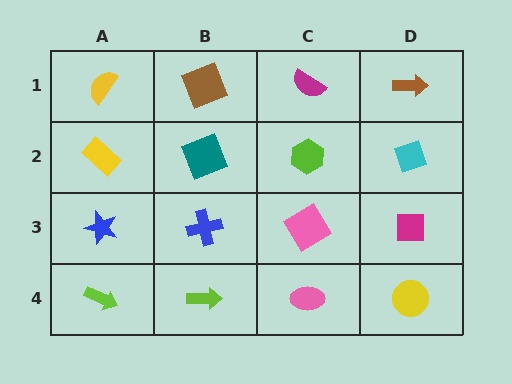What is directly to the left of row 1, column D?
A magenta semicircle.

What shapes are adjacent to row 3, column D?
A cyan diamond (row 2, column D), a yellow circle (row 4, column D), a pink diamond (row 3, column C).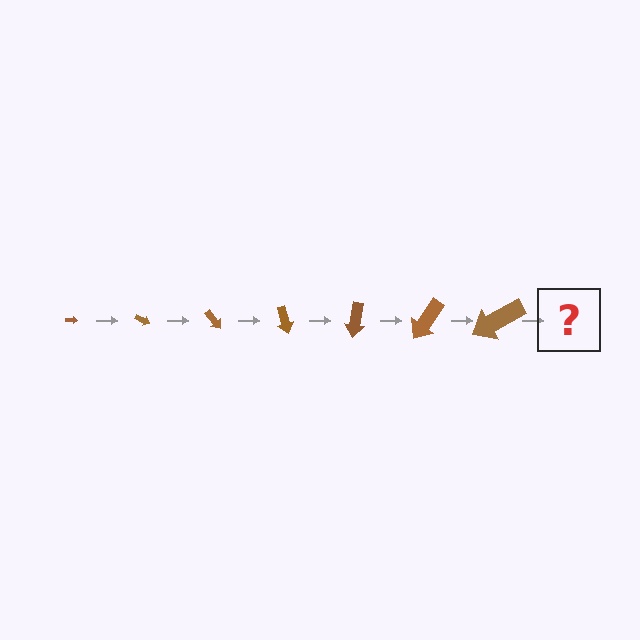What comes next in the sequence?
The next element should be an arrow, larger than the previous one and rotated 175 degrees from the start.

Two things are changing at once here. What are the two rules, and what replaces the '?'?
The two rules are that the arrow grows larger each step and it rotates 25 degrees each step. The '?' should be an arrow, larger than the previous one and rotated 175 degrees from the start.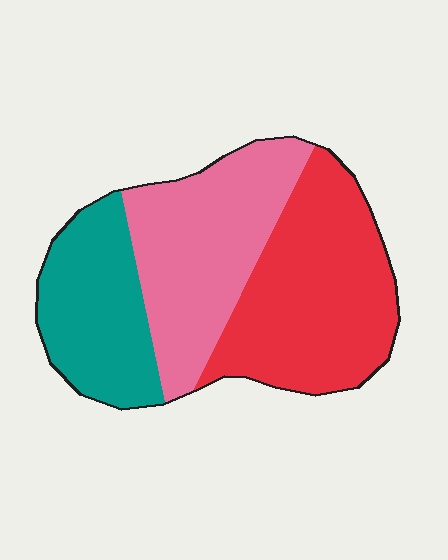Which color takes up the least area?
Teal, at roughly 25%.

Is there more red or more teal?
Red.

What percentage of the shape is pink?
Pink takes up between a third and a half of the shape.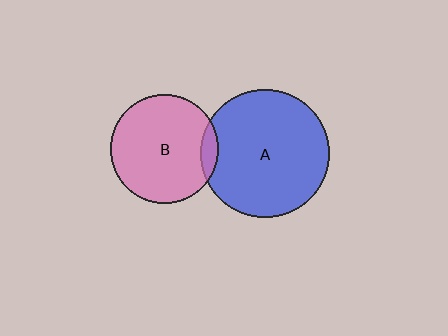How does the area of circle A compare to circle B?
Approximately 1.4 times.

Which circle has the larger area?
Circle A (blue).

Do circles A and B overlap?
Yes.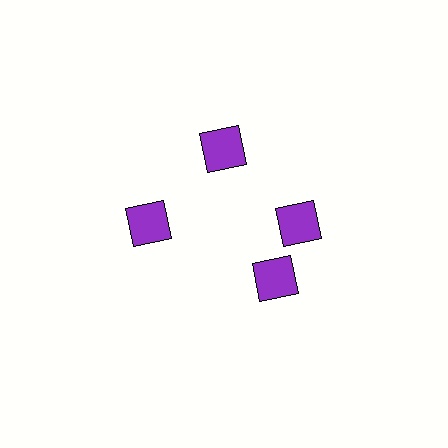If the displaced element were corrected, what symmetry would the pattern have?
It would have 4-fold rotational symmetry — the pattern would map onto itself every 90 degrees.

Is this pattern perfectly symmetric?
No. The 4 purple squares are arranged in a ring, but one element near the 6 o'clock position is rotated out of alignment along the ring, breaking the 4-fold rotational symmetry.